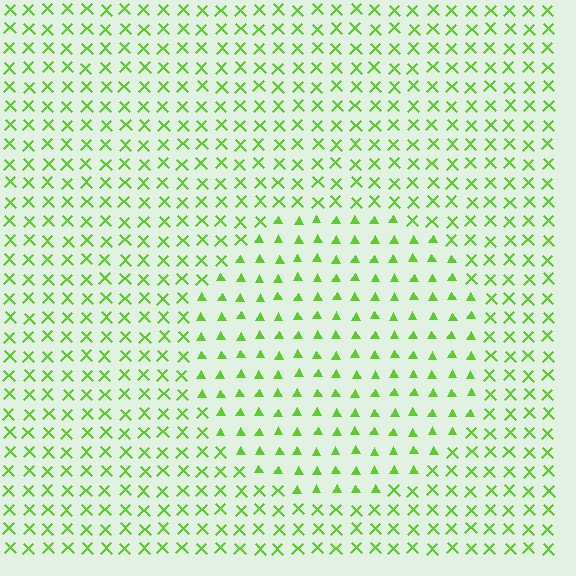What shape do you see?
I see a circle.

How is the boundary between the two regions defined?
The boundary is defined by a change in element shape: triangles inside vs. X marks outside. All elements share the same color and spacing.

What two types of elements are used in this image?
The image uses triangles inside the circle region and X marks outside it.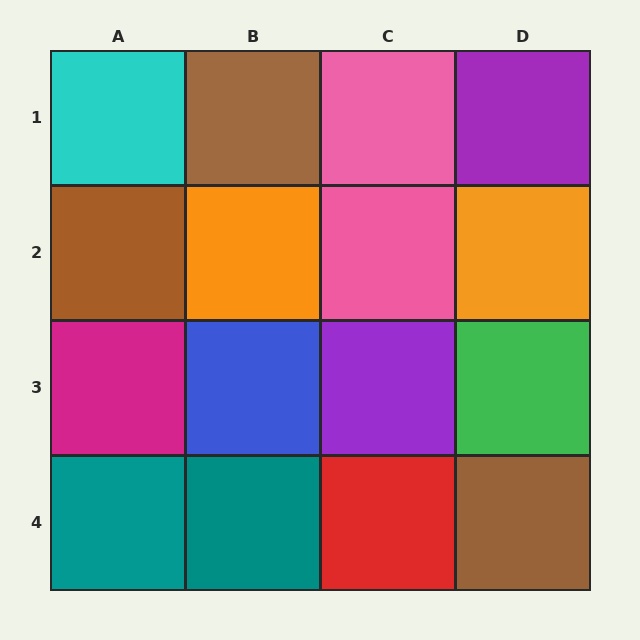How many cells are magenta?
1 cell is magenta.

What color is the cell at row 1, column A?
Cyan.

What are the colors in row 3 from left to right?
Magenta, blue, purple, green.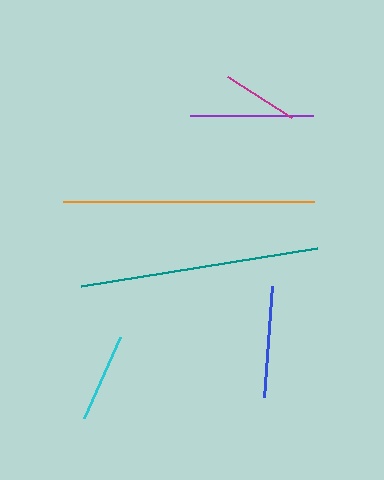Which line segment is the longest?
The orange line is the longest at approximately 252 pixels.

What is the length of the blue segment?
The blue segment is approximately 111 pixels long.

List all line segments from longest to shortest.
From longest to shortest: orange, teal, purple, blue, cyan, magenta.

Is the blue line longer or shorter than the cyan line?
The blue line is longer than the cyan line.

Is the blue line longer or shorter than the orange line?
The orange line is longer than the blue line.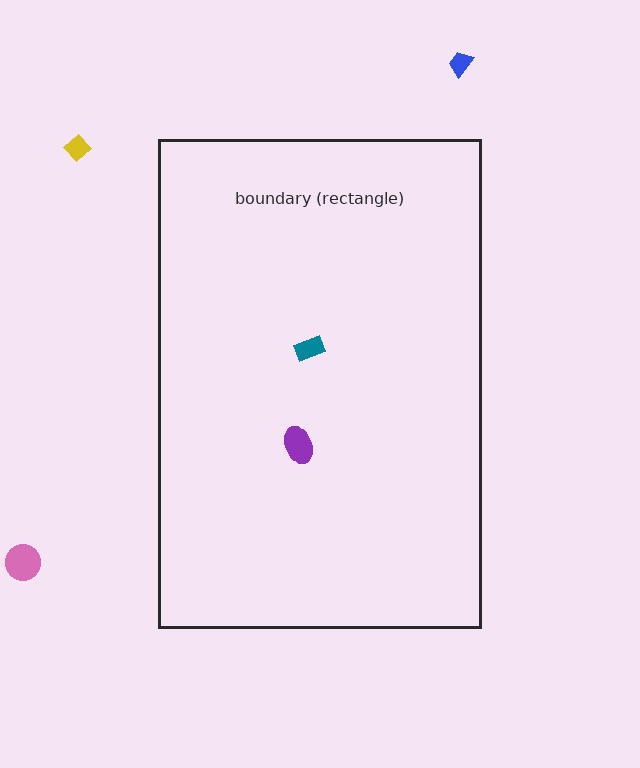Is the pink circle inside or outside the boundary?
Outside.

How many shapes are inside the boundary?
2 inside, 3 outside.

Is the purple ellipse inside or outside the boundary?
Inside.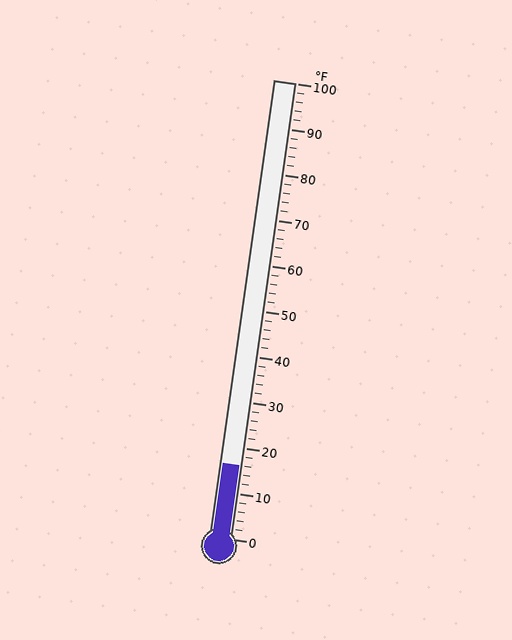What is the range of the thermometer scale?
The thermometer scale ranges from 0°F to 100°F.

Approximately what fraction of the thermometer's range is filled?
The thermometer is filled to approximately 15% of its range.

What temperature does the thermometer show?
The thermometer shows approximately 16°F.